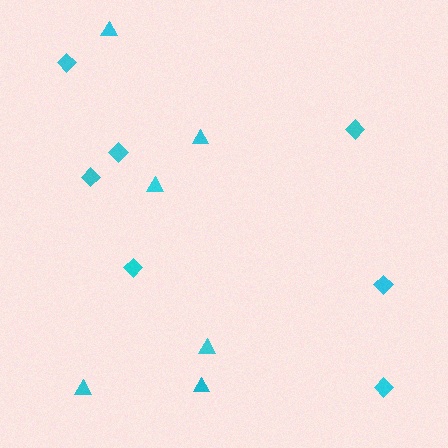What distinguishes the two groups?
There are 2 groups: one group of diamonds (7) and one group of triangles (6).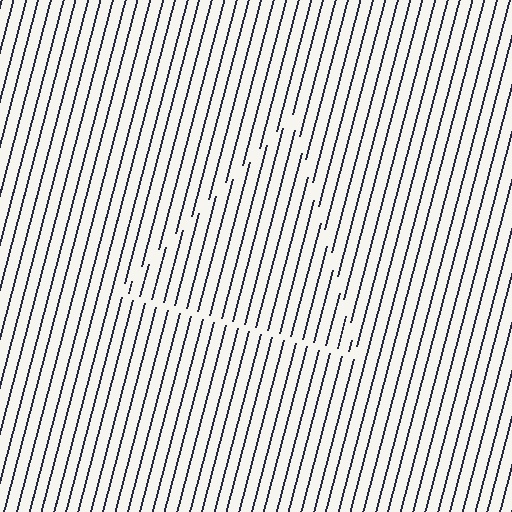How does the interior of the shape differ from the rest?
The interior of the shape contains the same grating, shifted by half a period — the contour is defined by the phase discontinuity where line-ends from the inner and outer gratings abut.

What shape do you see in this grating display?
An illusory triangle. The interior of the shape contains the same grating, shifted by half a period — the contour is defined by the phase discontinuity where line-ends from the inner and outer gratings abut.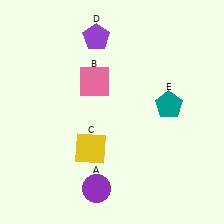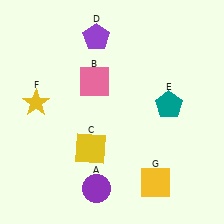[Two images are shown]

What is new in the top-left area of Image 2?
A yellow star (F) was added in the top-left area of Image 2.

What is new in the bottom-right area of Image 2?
A yellow square (G) was added in the bottom-right area of Image 2.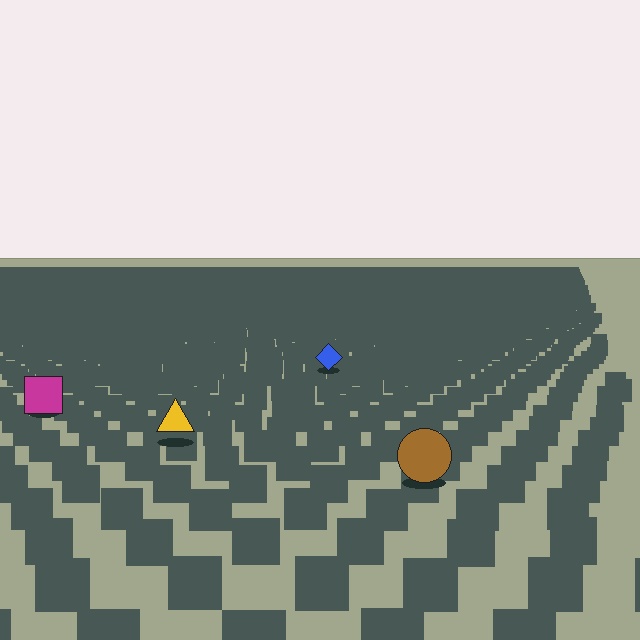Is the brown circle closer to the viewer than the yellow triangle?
Yes. The brown circle is closer — you can tell from the texture gradient: the ground texture is coarser near it.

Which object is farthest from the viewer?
The blue diamond is farthest from the viewer. It appears smaller and the ground texture around it is denser.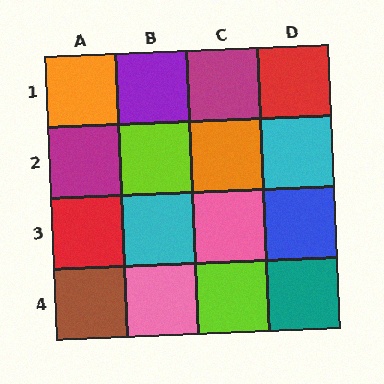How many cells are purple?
1 cell is purple.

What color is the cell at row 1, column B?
Purple.